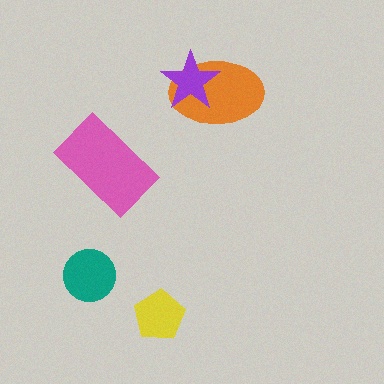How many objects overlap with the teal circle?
0 objects overlap with the teal circle.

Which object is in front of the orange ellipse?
The purple star is in front of the orange ellipse.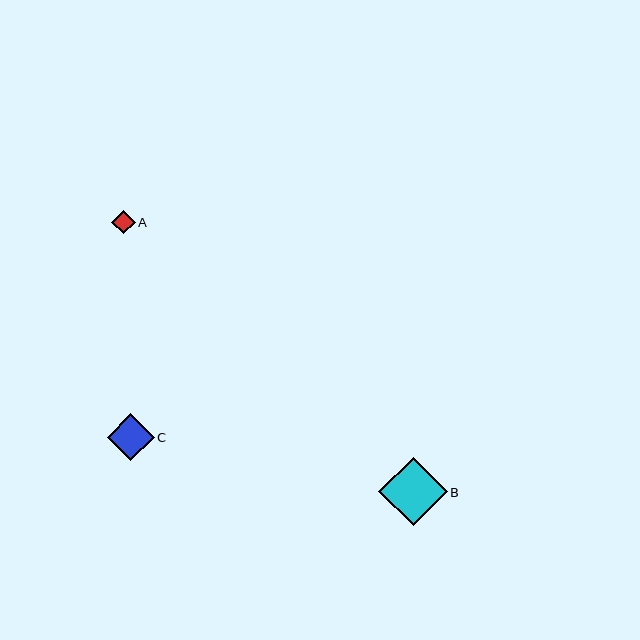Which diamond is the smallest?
Diamond A is the smallest with a size of approximately 23 pixels.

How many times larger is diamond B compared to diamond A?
Diamond B is approximately 2.9 times the size of diamond A.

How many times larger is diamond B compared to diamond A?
Diamond B is approximately 2.9 times the size of diamond A.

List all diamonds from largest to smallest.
From largest to smallest: B, C, A.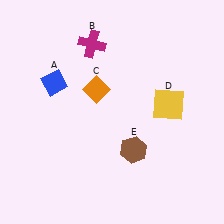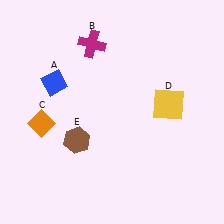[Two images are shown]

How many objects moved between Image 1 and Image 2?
2 objects moved between the two images.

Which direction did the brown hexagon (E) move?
The brown hexagon (E) moved left.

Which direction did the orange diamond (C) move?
The orange diamond (C) moved left.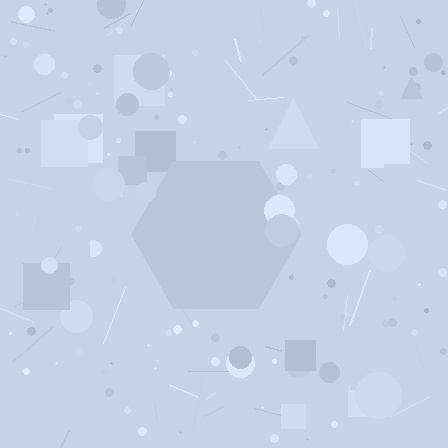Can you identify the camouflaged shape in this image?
The camouflaged shape is a hexagon.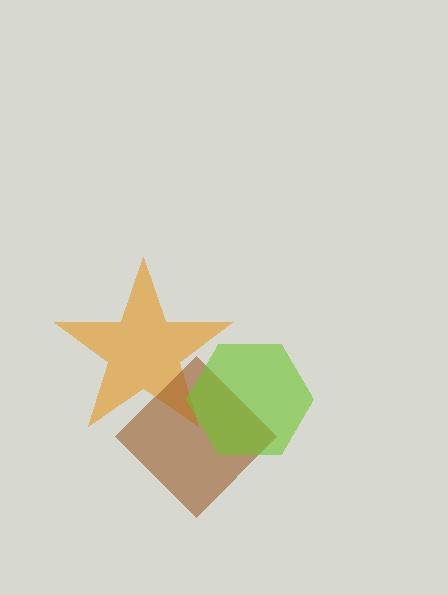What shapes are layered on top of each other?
The layered shapes are: an orange star, a brown diamond, a lime hexagon.